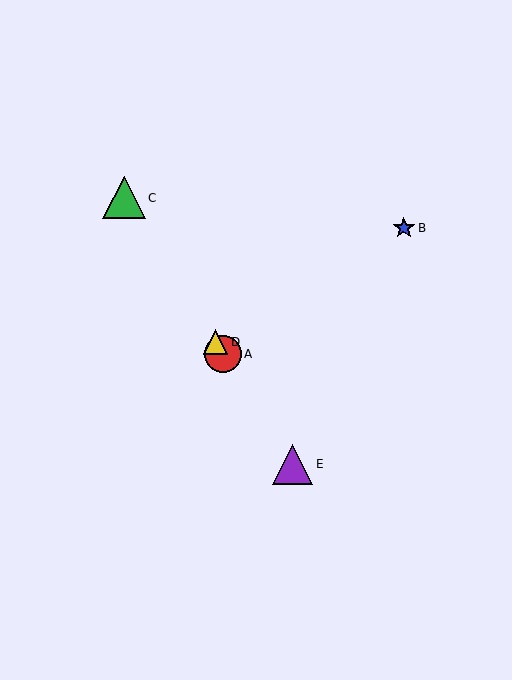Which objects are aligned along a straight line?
Objects A, C, D, E are aligned along a straight line.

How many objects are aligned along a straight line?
4 objects (A, C, D, E) are aligned along a straight line.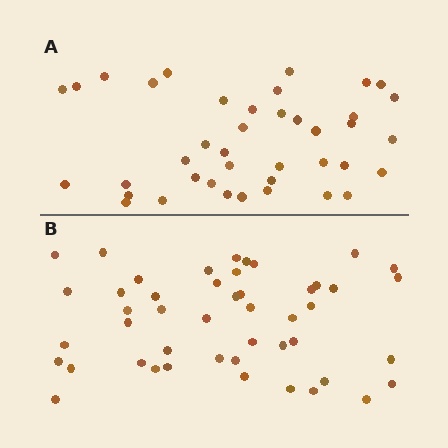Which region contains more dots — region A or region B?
Region B (the bottom region) has more dots.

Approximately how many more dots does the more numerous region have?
Region B has roughly 8 or so more dots than region A.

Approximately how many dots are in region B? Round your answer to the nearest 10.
About 50 dots. (The exact count is 47, which rounds to 50.)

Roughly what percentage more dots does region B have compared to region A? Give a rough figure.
About 20% more.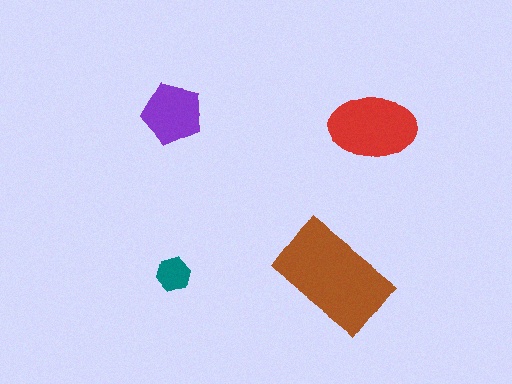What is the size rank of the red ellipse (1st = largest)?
2nd.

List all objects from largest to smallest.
The brown rectangle, the red ellipse, the purple pentagon, the teal hexagon.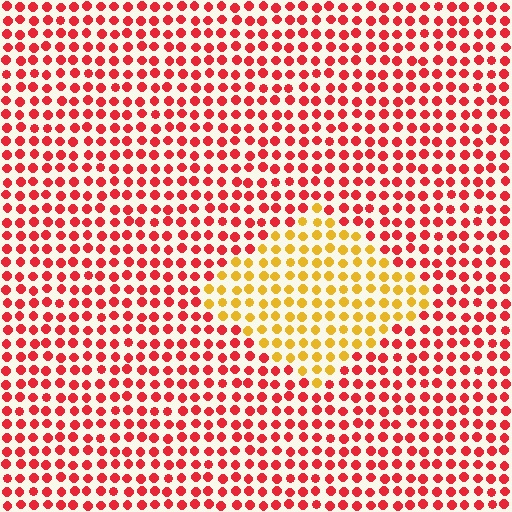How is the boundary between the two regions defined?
The boundary is defined purely by a slight shift in hue (about 50 degrees). Spacing, size, and orientation are identical on both sides.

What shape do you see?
I see a diamond.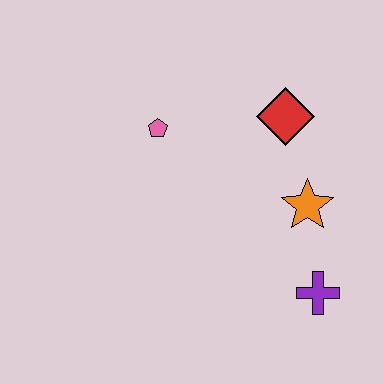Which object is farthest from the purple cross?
The pink pentagon is farthest from the purple cross.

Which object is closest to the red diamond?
The orange star is closest to the red diamond.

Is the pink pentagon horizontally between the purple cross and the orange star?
No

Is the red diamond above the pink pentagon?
Yes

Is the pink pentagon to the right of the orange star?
No